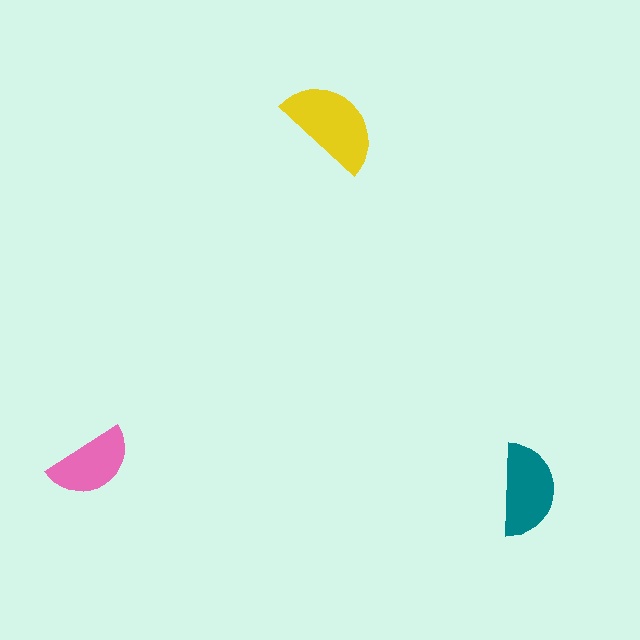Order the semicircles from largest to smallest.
the yellow one, the teal one, the pink one.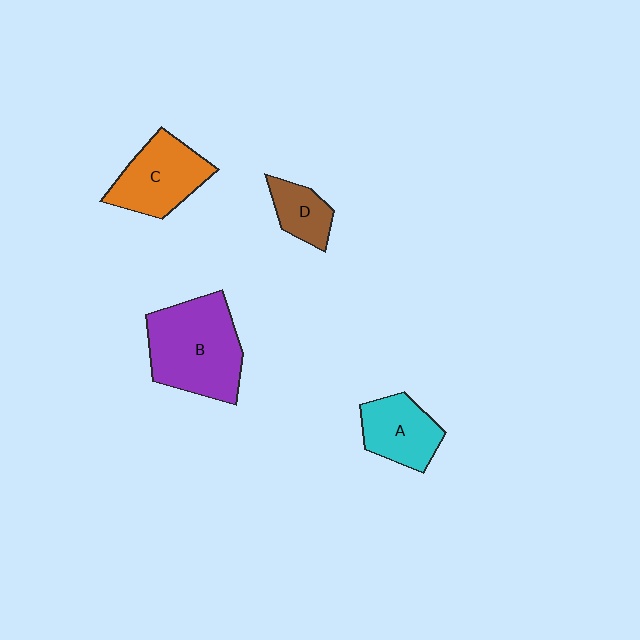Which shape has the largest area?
Shape B (purple).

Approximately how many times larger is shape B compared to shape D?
Approximately 2.7 times.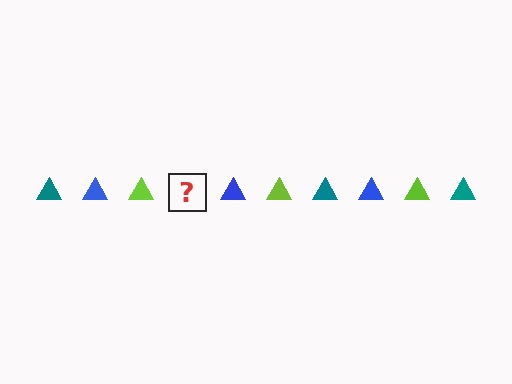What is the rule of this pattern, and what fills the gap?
The rule is that the pattern cycles through teal, blue, lime triangles. The gap should be filled with a teal triangle.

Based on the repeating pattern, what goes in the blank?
The blank should be a teal triangle.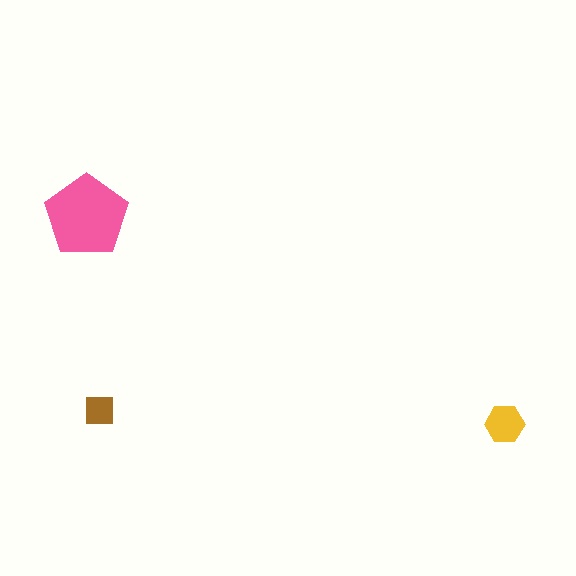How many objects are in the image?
There are 3 objects in the image.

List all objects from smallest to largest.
The brown square, the yellow hexagon, the pink pentagon.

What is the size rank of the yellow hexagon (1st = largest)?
2nd.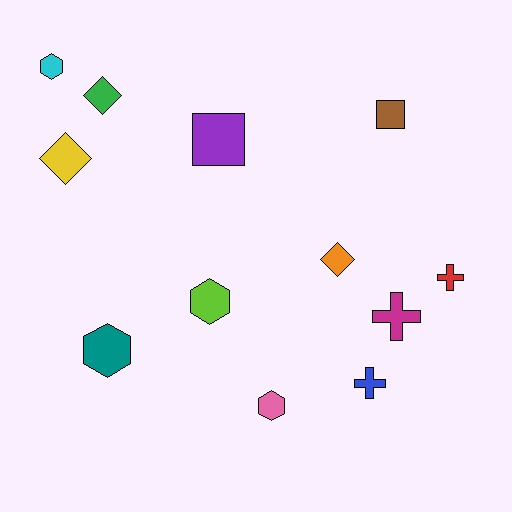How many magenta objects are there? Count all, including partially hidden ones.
There is 1 magenta object.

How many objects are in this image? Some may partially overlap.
There are 12 objects.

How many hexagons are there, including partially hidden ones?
There are 4 hexagons.